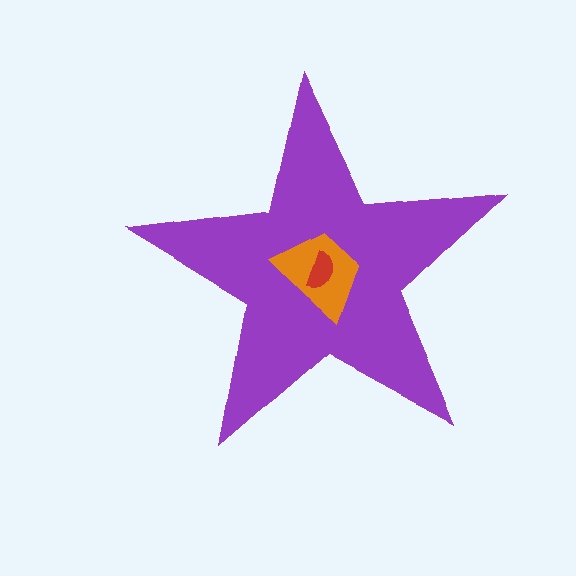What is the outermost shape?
The purple star.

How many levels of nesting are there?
3.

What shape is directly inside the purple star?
The orange trapezoid.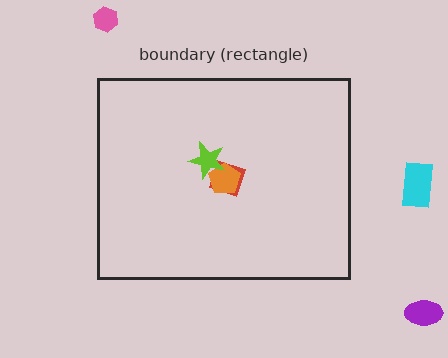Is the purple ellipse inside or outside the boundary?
Outside.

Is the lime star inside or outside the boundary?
Inside.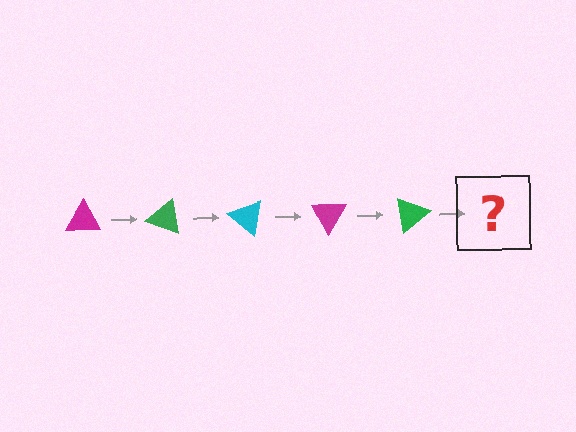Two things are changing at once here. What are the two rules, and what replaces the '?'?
The two rules are that it rotates 20 degrees each step and the color cycles through magenta, green, and cyan. The '?' should be a cyan triangle, rotated 100 degrees from the start.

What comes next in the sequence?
The next element should be a cyan triangle, rotated 100 degrees from the start.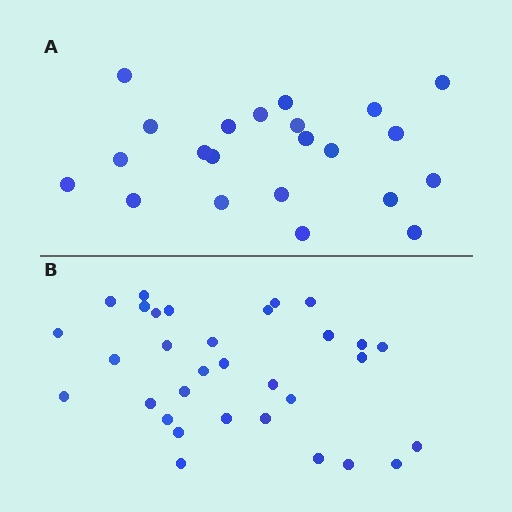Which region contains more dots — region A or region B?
Region B (the bottom region) has more dots.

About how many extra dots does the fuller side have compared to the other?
Region B has roughly 10 or so more dots than region A.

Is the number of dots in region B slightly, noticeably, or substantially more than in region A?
Region B has substantially more. The ratio is roughly 1.5 to 1.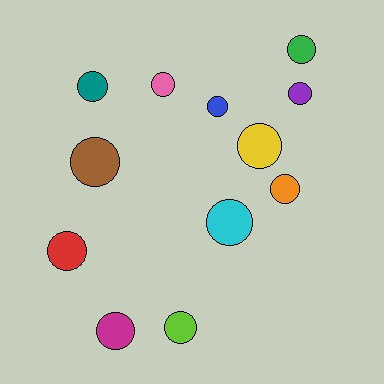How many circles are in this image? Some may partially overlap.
There are 12 circles.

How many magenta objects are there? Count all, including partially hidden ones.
There is 1 magenta object.